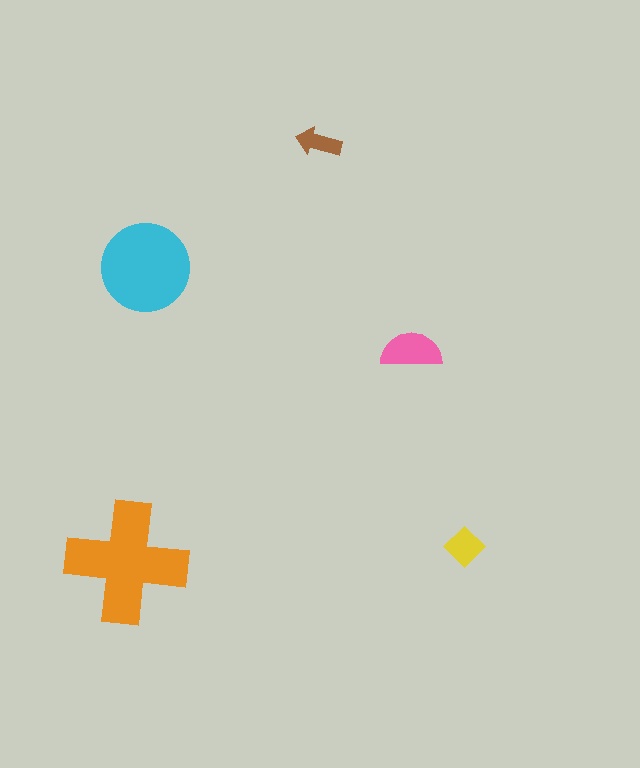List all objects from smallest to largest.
The brown arrow, the yellow diamond, the pink semicircle, the cyan circle, the orange cross.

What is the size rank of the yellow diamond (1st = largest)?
4th.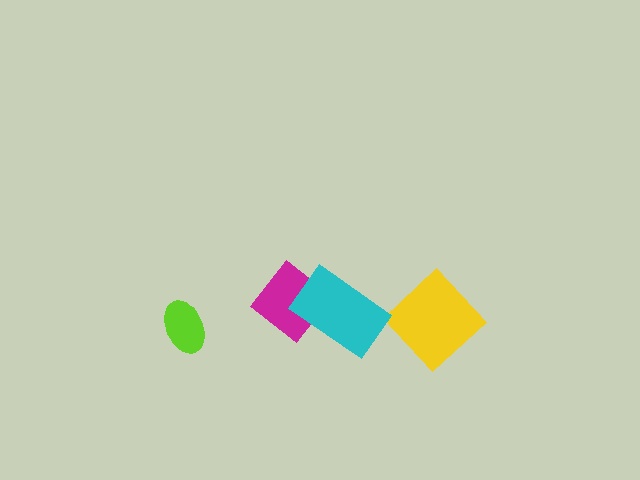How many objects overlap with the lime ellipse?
0 objects overlap with the lime ellipse.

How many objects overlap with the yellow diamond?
0 objects overlap with the yellow diamond.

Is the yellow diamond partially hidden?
No, no other shape covers it.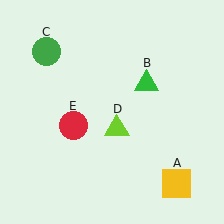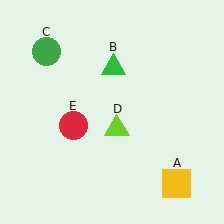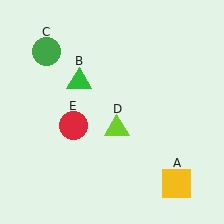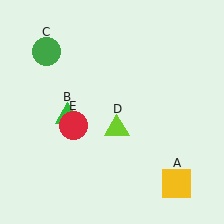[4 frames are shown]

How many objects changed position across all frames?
1 object changed position: green triangle (object B).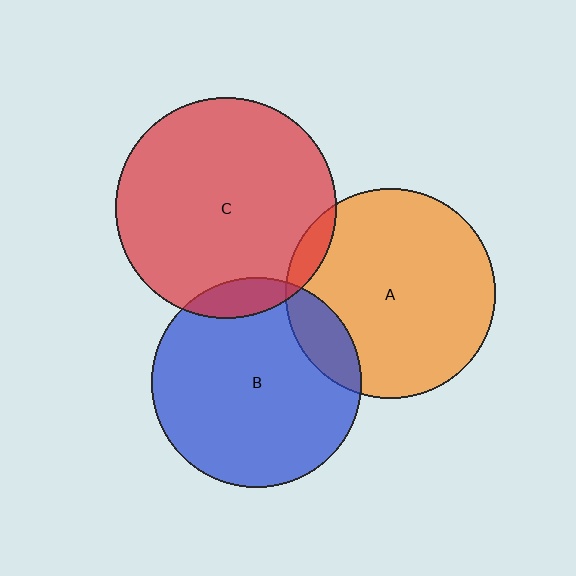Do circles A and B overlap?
Yes.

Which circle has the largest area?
Circle C (red).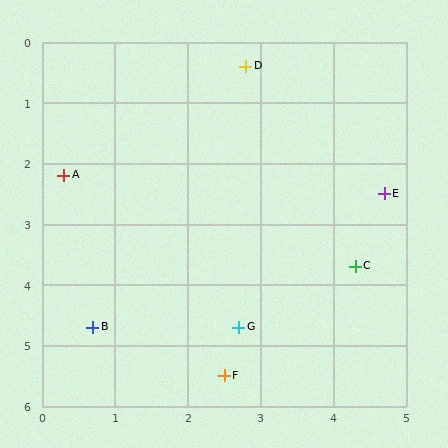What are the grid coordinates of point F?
Point F is at approximately (2.5, 5.5).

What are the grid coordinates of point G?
Point G is at approximately (2.7, 4.7).